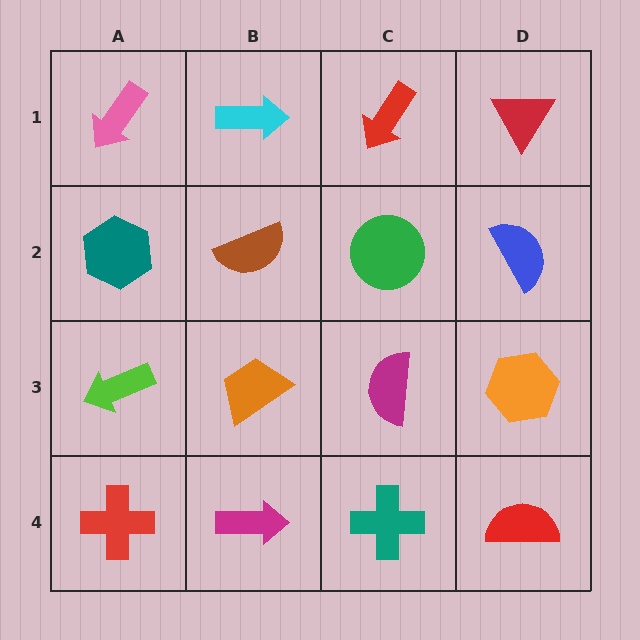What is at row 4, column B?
A magenta arrow.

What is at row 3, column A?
A lime arrow.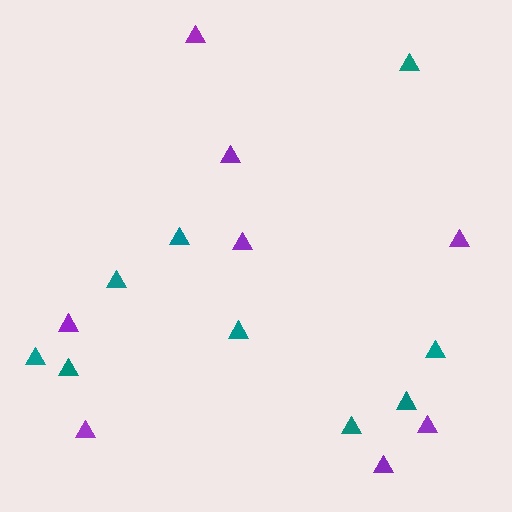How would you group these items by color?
There are 2 groups: one group of purple triangles (8) and one group of teal triangles (9).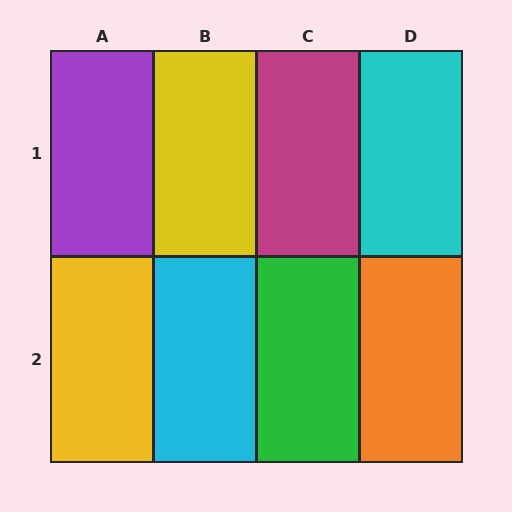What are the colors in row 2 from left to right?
Yellow, cyan, green, orange.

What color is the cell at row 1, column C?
Magenta.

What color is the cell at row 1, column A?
Purple.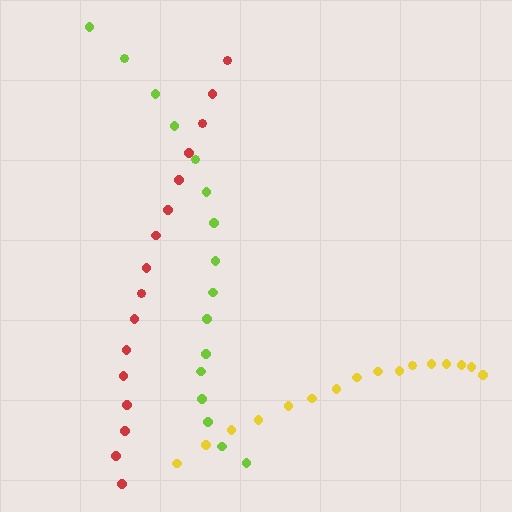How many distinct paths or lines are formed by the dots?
There are 3 distinct paths.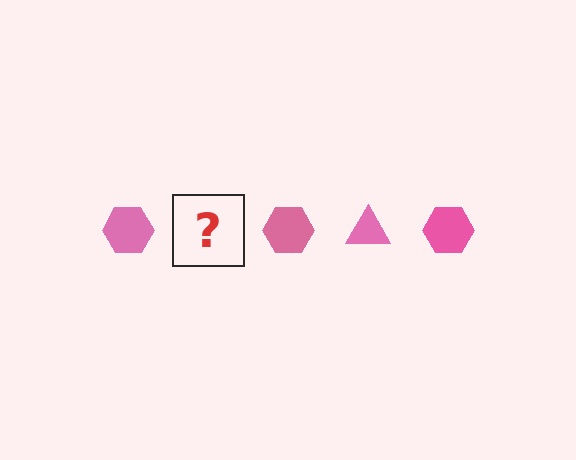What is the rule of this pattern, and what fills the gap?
The rule is that the pattern cycles through hexagon, triangle shapes in pink. The gap should be filled with a pink triangle.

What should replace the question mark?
The question mark should be replaced with a pink triangle.